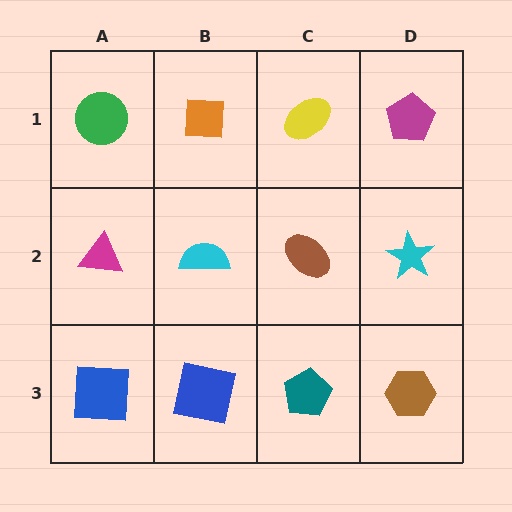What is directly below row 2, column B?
A blue square.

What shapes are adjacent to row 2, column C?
A yellow ellipse (row 1, column C), a teal pentagon (row 3, column C), a cyan semicircle (row 2, column B), a cyan star (row 2, column D).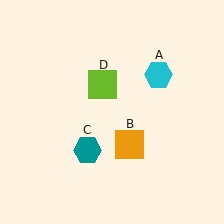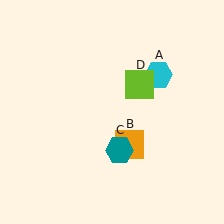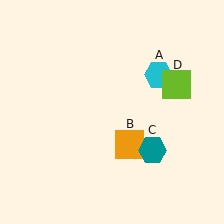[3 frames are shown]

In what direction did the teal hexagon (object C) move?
The teal hexagon (object C) moved right.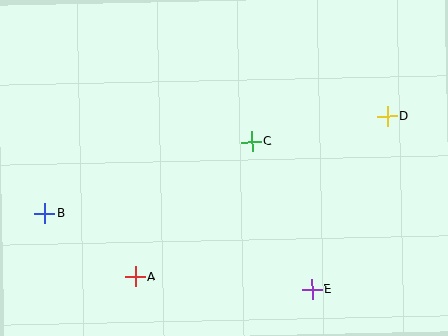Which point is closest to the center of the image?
Point C at (252, 142) is closest to the center.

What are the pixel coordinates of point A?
Point A is at (136, 277).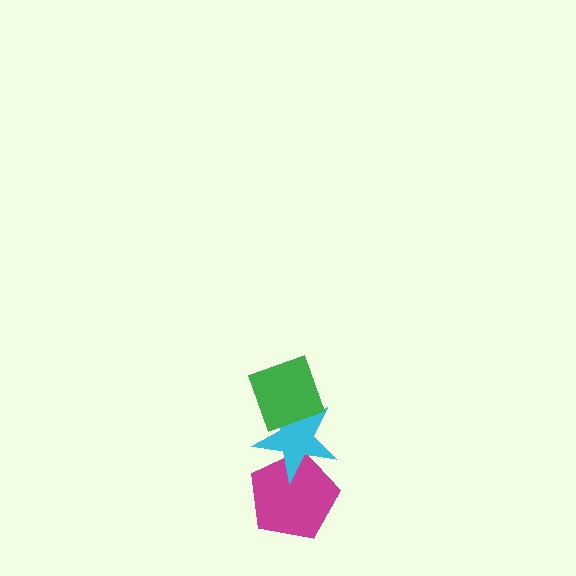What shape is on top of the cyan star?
The green diamond is on top of the cyan star.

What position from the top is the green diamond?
The green diamond is 1st from the top.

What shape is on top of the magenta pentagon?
The cyan star is on top of the magenta pentagon.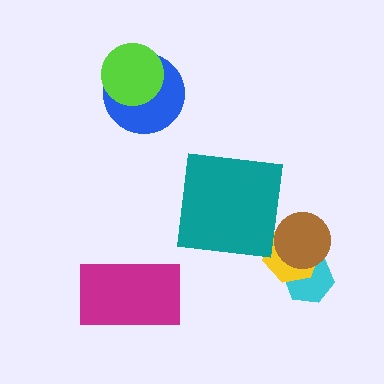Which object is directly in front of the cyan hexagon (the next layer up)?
The yellow hexagon is directly in front of the cyan hexagon.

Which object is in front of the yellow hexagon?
The brown circle is in front of the yellow hexagon.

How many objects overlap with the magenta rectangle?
0 objects overlap with the magenta rectangle.